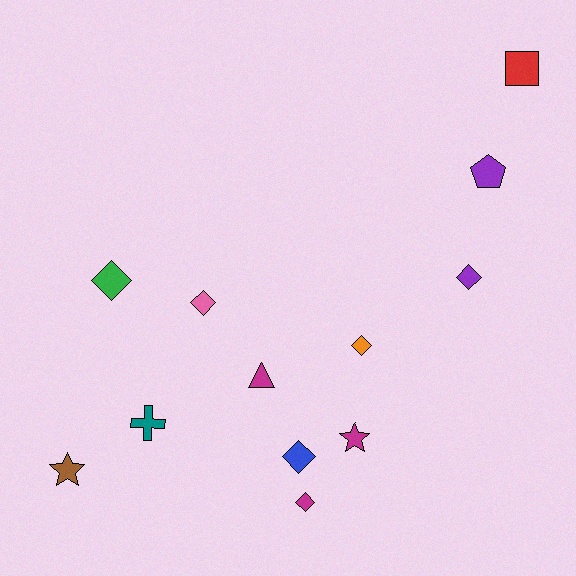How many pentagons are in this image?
There is 1 pentagon.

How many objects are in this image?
There are 12 objects.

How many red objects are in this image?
There is 1 red object.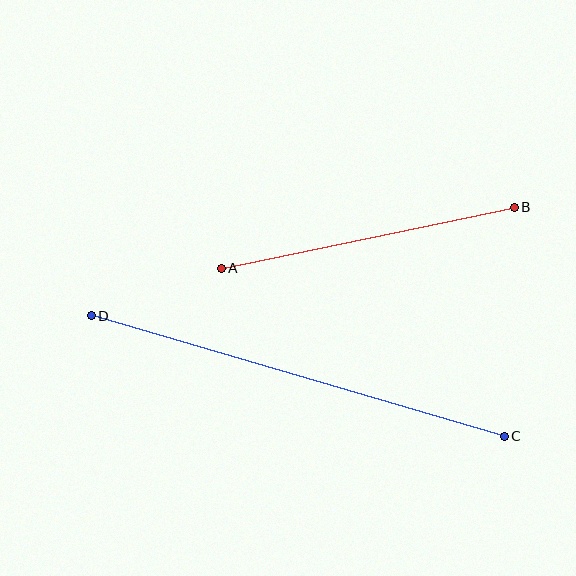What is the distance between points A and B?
The distance is approximately 299 pixels.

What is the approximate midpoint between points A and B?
The midpoint is at approximately (368, 238) pixels.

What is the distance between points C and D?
The distance is approximately 430 pixels.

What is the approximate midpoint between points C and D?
The midpoint is at approximately (298, 376) pixels.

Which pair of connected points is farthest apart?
Points C and D are farthest apart.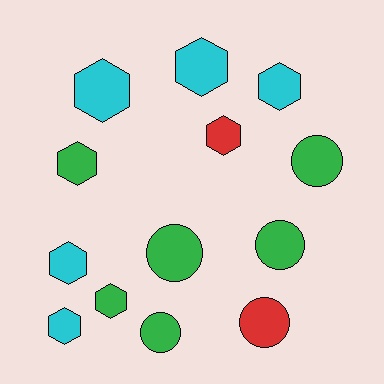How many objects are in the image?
There are 13 objects.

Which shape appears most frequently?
Hexagon, with 8 objects.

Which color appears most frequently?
Green, with 6 objects.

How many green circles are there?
There are 4 green circles.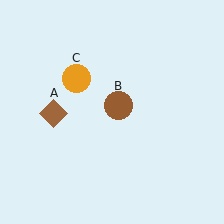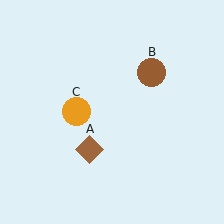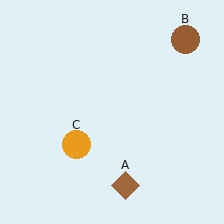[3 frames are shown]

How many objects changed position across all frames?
3 objects changed position: brown diamond (object A), brown circle (object B), orange circle (object C).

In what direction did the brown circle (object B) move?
The brown circle (object B) moved up and to the right.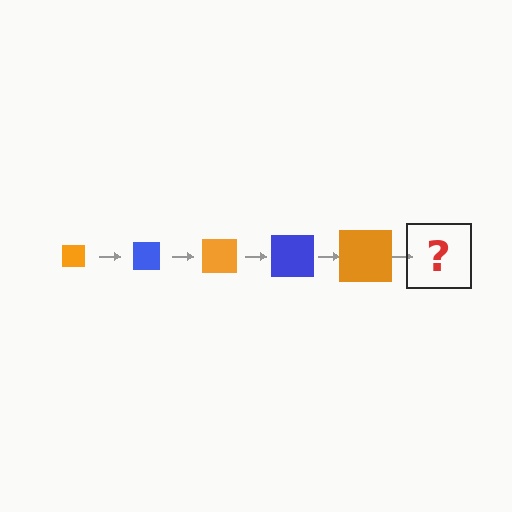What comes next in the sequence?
The next element should be a blue square, larger than the previous one.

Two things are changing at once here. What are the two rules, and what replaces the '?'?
The two rules are that the square grows larger each step and the color cycles through orange and blue. The '?' should be a blue square, larger than the previous one.